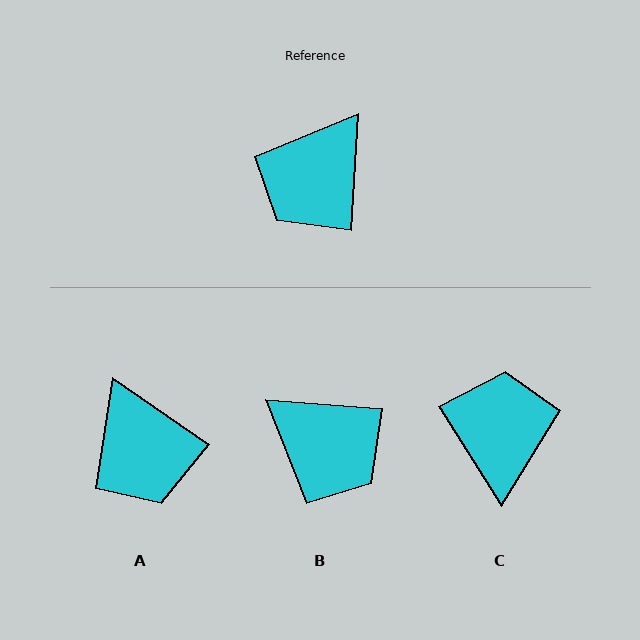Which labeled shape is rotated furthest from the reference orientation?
C, about 145 degrees away.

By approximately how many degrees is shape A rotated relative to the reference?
Approximately 59 degrees counter-clockwise.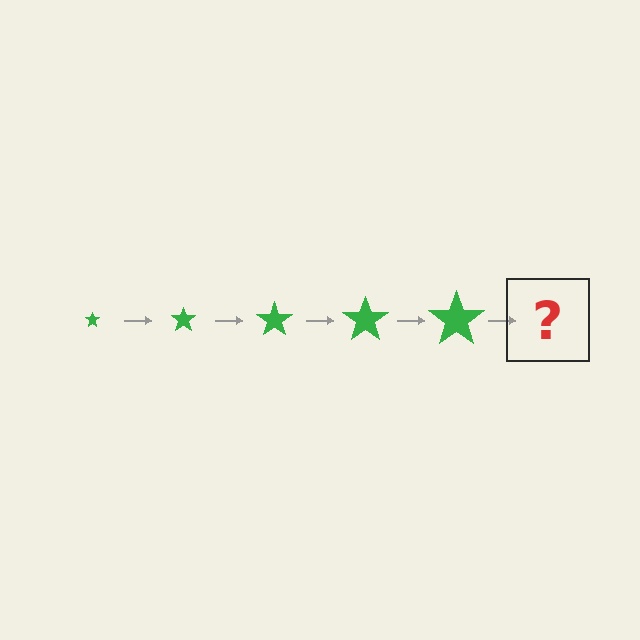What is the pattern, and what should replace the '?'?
The pattern is that the star gets progressively larger each step. The '?' should be a green star, larger than the previous one.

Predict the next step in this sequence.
The next step is a green star, larger than the previous one.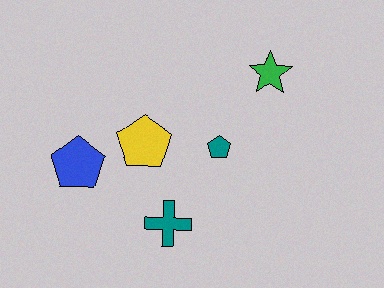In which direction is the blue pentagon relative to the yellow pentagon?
The blue pentagon is to the left of the yellow pentagon.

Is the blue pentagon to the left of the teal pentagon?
Yes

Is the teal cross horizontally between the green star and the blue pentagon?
Yes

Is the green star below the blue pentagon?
No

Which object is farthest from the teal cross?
The green star is farthest from the teal cross.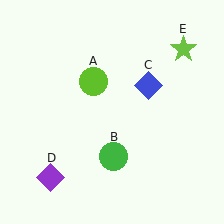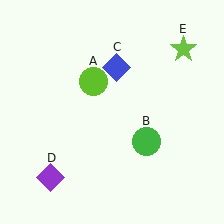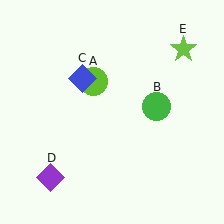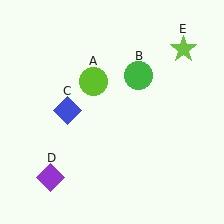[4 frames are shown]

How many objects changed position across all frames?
2 objects changed position: green circle (object B), blue diamond (object C).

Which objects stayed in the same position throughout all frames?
Lime circle (object A) and purple diamond (object D) and lime star (object E) remained stationary.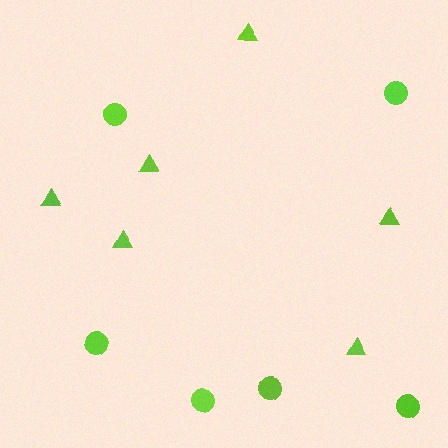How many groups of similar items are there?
There are 2 groups: one group of triangles (6) and one group of circles (6).